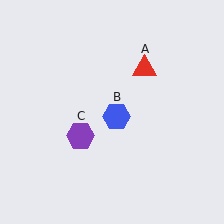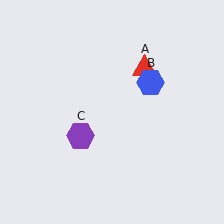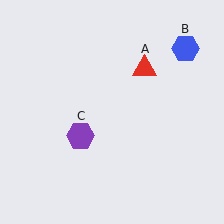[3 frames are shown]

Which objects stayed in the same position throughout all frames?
Red triangle (object A) and purple hexagon (object C) remained stationary.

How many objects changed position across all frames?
1 object changed position: blue hexagon (object B).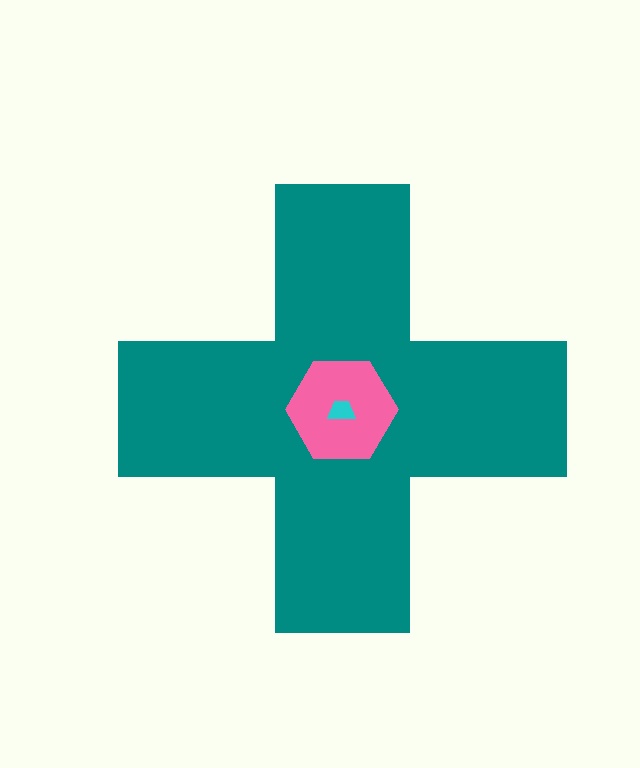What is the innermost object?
The cyan trapezoid.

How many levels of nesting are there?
3.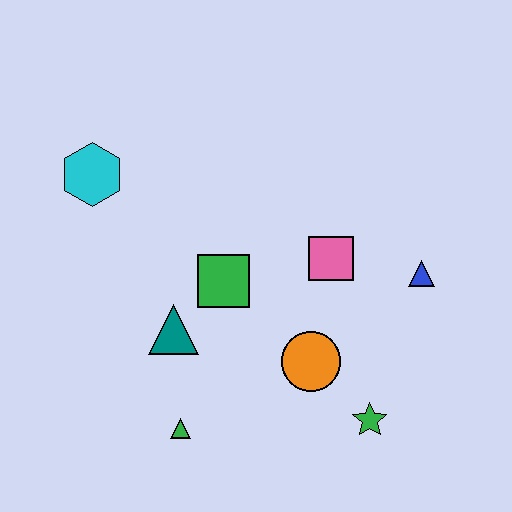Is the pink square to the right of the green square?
Yes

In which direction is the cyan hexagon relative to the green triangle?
The cyan hexagon is above the green triangle.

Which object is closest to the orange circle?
The green star is closest to the orange circle.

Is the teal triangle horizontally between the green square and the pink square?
No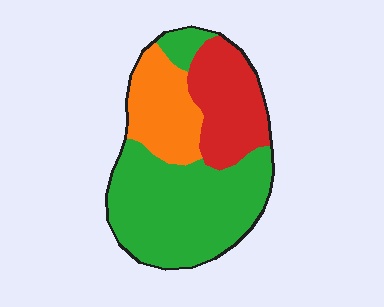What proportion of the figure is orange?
Orange covers about 20% of the figure.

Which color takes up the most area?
Green, at roughly 55%.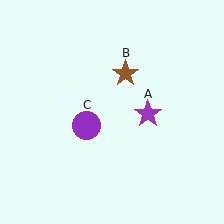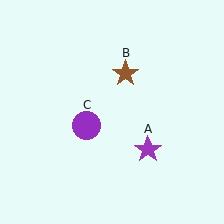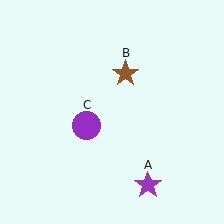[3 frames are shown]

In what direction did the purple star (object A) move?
The purple star (object A) moved down.